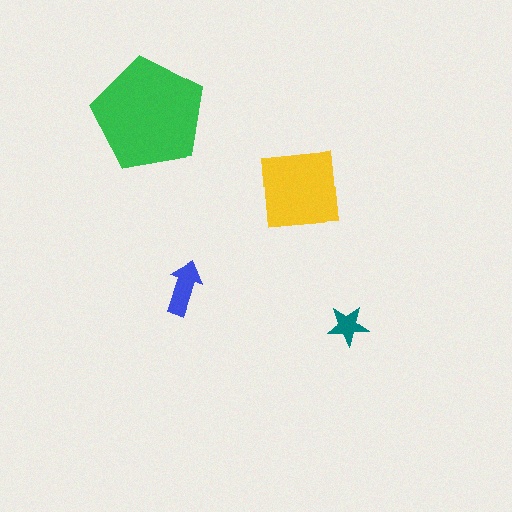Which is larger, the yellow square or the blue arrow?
The yellow square.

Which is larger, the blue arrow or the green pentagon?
The green pentagon.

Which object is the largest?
The green pentagon.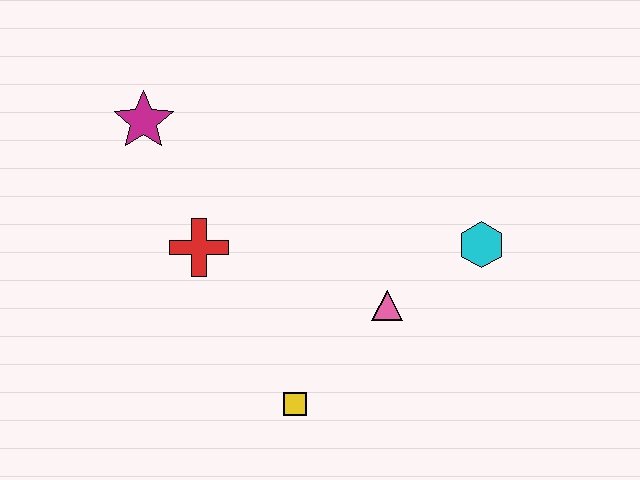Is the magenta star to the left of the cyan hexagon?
Yes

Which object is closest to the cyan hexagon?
The pink triangle is closest to the cyan hexagon.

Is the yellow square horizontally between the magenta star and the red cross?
No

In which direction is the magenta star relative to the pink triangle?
The magenta star is to the left of the pink triangle.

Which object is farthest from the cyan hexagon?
The magenta star is farthest from the cyan hexagon.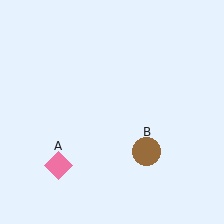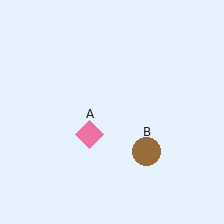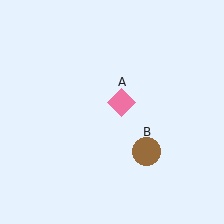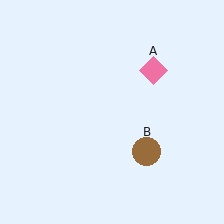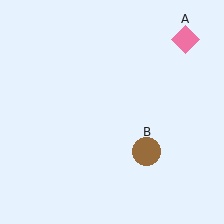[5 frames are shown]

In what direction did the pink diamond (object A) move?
The pink diamond (object A) moved up and to the right.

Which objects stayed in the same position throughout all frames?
Brown circle (object B) remained stationary.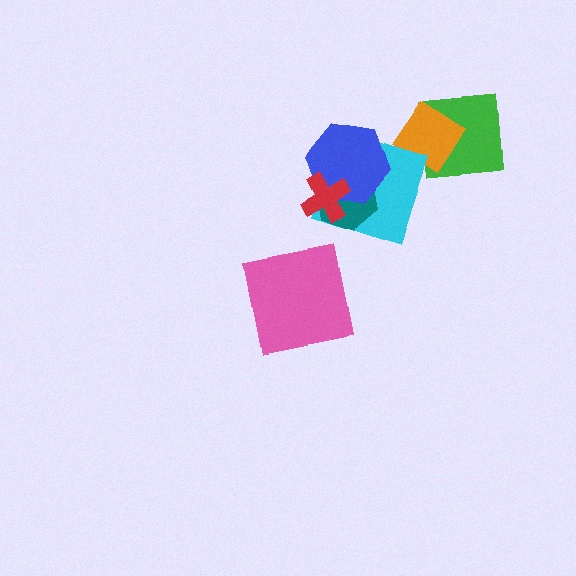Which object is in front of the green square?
The orange diamond is in front of the green square.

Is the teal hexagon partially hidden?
Yes, it is partially covered by another shape.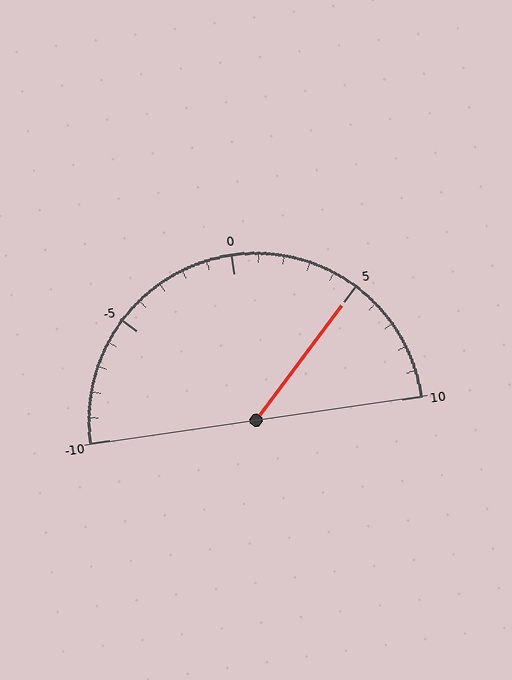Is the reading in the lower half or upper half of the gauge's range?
The reading is in the upper half of the range (-10 to 10).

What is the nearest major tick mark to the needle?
The nearest major tick mark is 5.